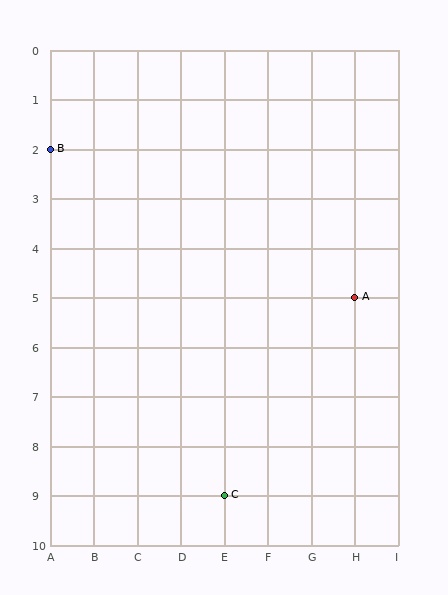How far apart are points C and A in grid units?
Points C and A are 3 columns and 4 rows apart (about 5.0 grid units diagonally).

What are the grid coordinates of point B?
Point B is at grid coordinates (A, 2).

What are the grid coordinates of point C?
Point C is at grid coordinates (E, 9).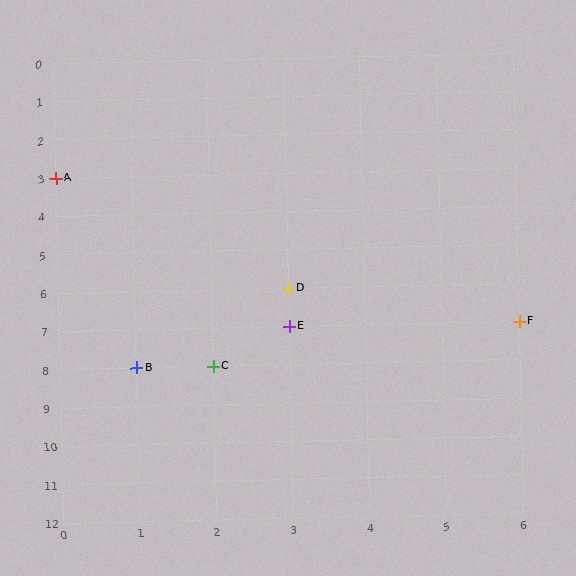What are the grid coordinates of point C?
Point C is at grid coordinates (2, 8).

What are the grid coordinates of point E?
Point E is at grid coordinates (3, 7).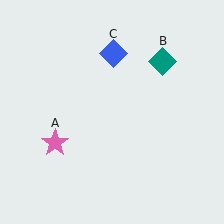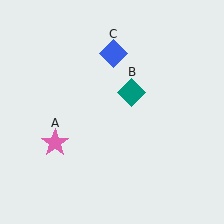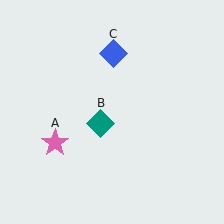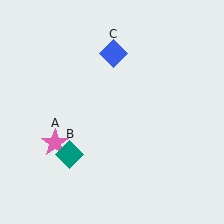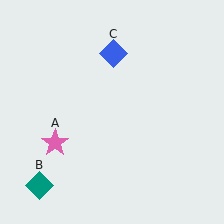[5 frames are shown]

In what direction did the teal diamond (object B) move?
The teal diamond (object B) moved down and to the left.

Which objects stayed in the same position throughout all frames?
Pink star (object A) and blue diamond (object C) remained stationary.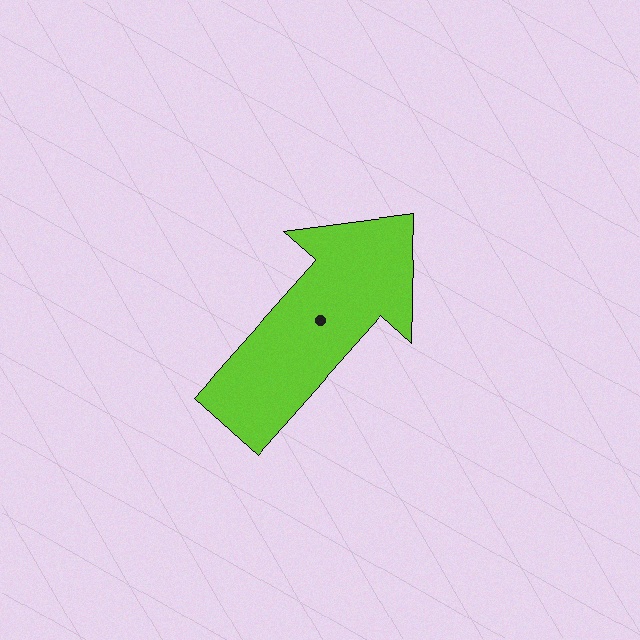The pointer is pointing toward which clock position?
Roughly 1 o'clock.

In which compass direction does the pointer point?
Northeast.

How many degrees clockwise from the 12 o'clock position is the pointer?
Approximately 42 degrees.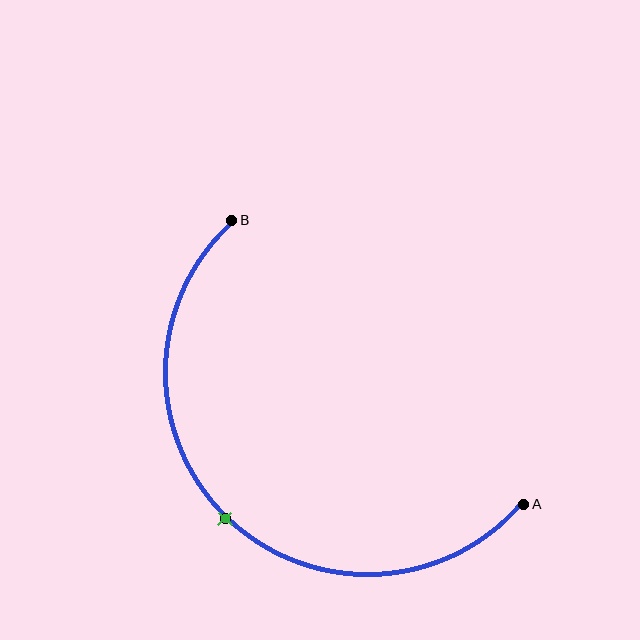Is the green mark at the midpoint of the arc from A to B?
Yes. The green mark lies on the arc at equal arc-length from both A and B — it is the arc midpoint.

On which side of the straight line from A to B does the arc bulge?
The arc bulges below and to the left of the straight line connecting A and B.